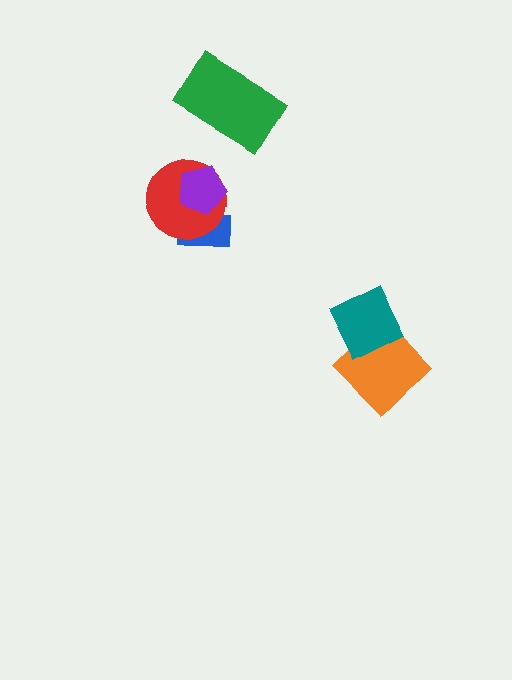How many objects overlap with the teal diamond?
1 object overlaps with the teal diamond.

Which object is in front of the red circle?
The purple pentagon is in front of the red circle.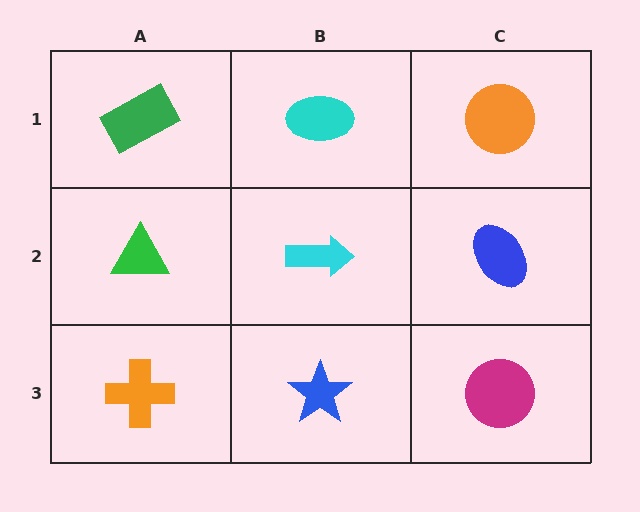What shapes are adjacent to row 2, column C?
An orange circle (row 1, column C), a magenta circle (row 3, column C), a cyan arrow (row 2, column B).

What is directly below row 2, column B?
A blue star.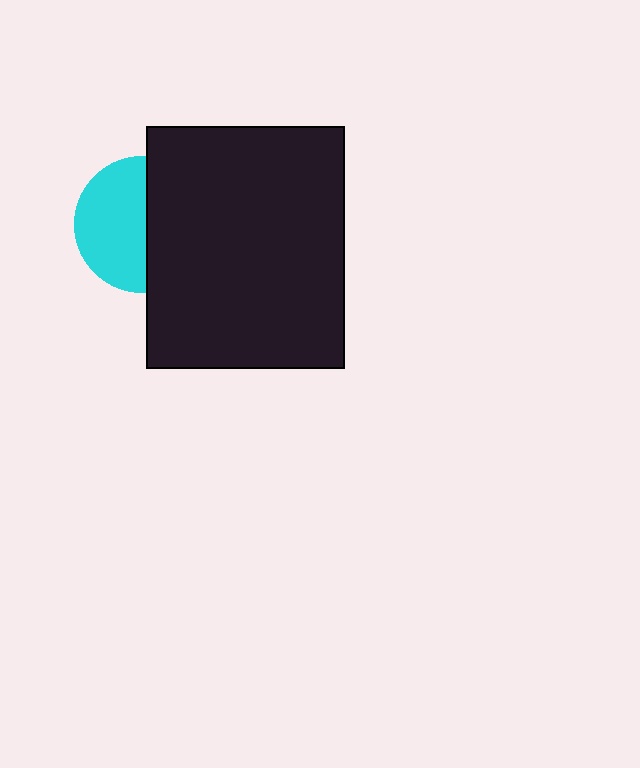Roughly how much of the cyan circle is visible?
About half of it is visible (roughly 53%).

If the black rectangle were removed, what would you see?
You would see the complete cyan circle.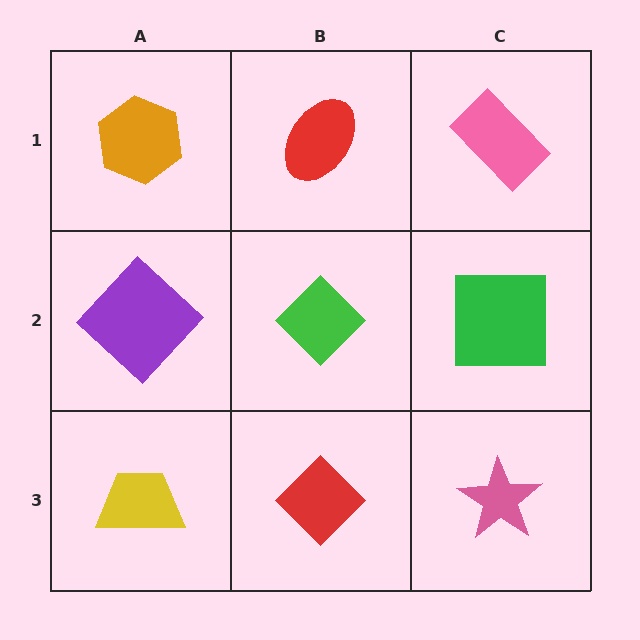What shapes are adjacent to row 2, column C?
A pink rectangle (row 1, column C), a pink star (row 3, column C), a green diamond (row 2, column B).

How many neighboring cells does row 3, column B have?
3.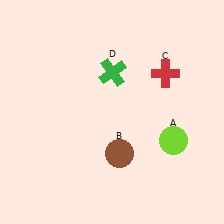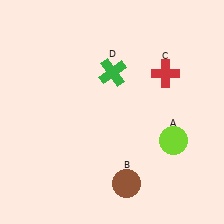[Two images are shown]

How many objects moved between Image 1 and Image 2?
1 object moved between the two images.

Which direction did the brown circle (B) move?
The brown circle (B) moved down.